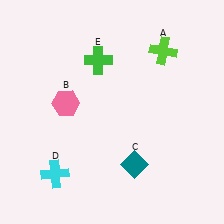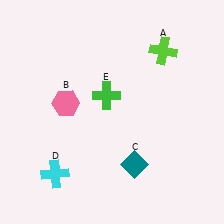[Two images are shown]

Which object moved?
The green cross (E) moved down.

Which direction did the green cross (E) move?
The green cross (E) moved down.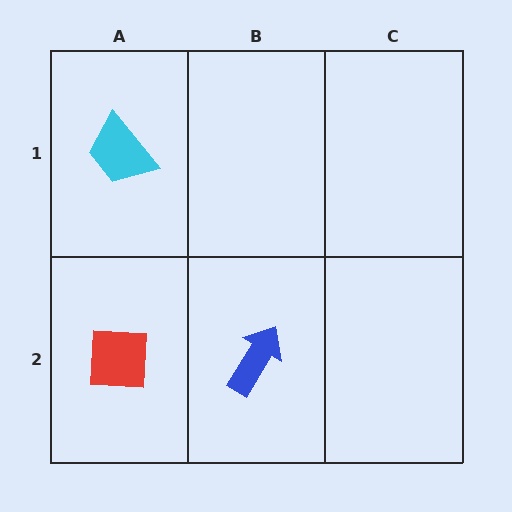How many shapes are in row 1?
1 shape.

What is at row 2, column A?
A red square.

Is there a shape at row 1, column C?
No, that cell is empty.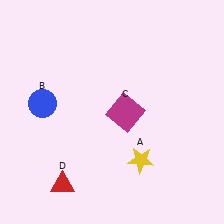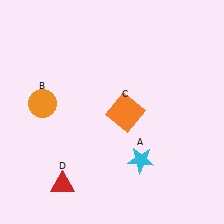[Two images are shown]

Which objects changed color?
A changed from yellow to cyan. B changed from blue to orange. C changed from magenta to orange.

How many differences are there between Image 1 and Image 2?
There are 3 differences between the two images.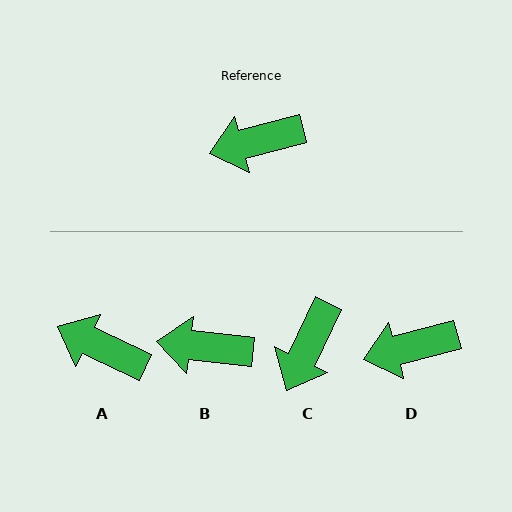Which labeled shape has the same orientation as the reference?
D.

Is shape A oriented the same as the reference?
No, it is off by about 40 degrees.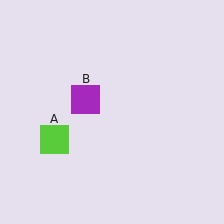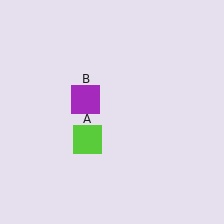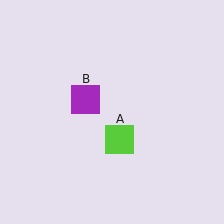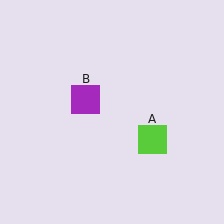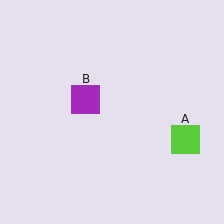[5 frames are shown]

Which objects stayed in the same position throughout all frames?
Purple square (object B) remained stationary.